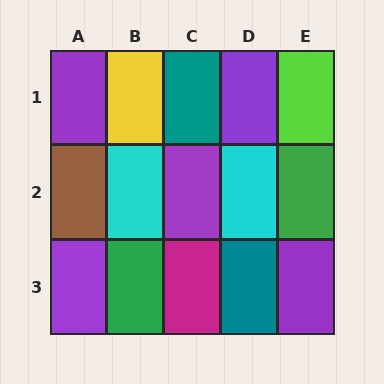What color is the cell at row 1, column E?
Lime.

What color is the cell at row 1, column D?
Purple.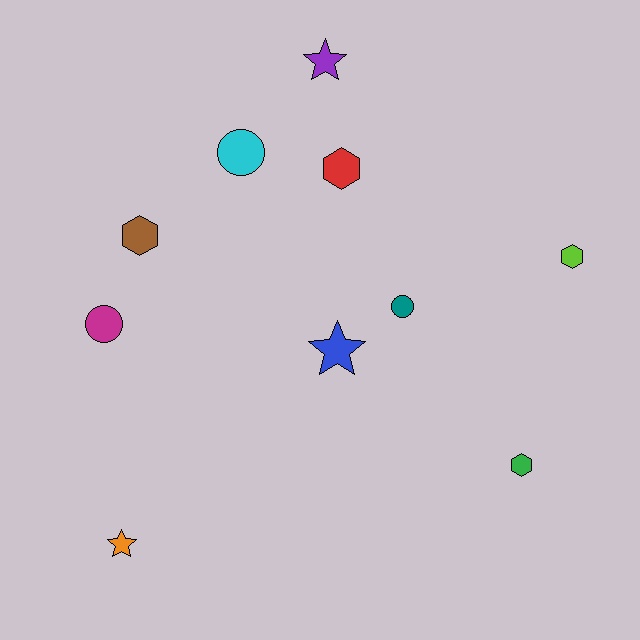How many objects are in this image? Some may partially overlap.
There are 10 objects.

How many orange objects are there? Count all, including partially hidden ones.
There is 1 orange object.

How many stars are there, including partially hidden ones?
There are 3 stars.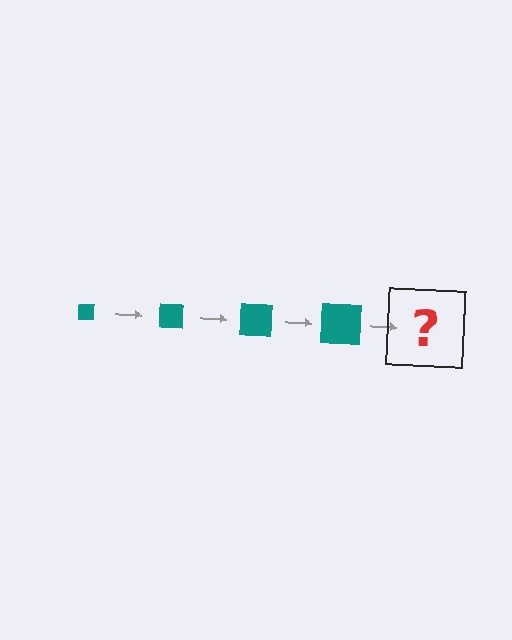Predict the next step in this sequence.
The next step is a teal square, larger than the previous one.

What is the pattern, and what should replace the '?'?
The pattern is that the square gets progressively larger each step. The '?' should be a teal square, larger than the previous one.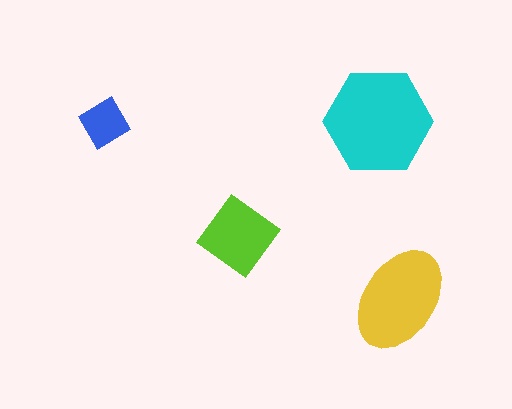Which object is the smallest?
The blue diamond.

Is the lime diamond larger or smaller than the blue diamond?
Larger.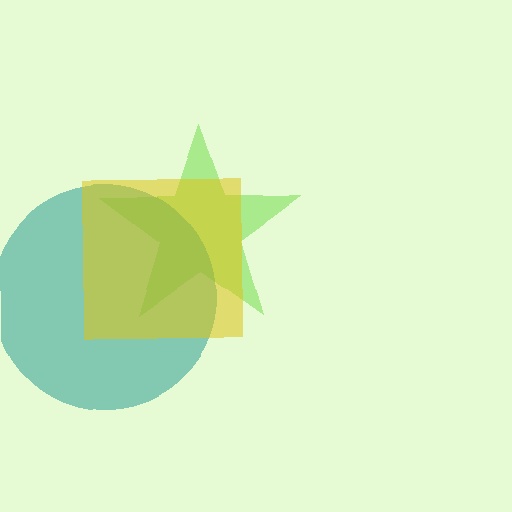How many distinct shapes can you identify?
There are 3 distinct shapes: a lime star, a teal circle, a yellow square.